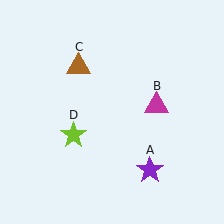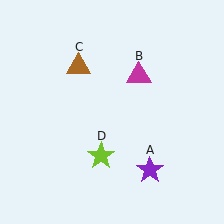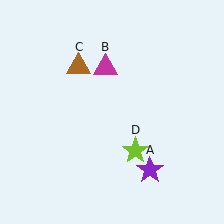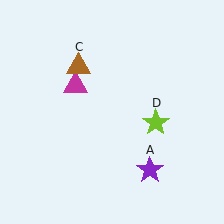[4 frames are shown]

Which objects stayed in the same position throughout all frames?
Purple star (object A) and brown triangle (object C) remained stationary.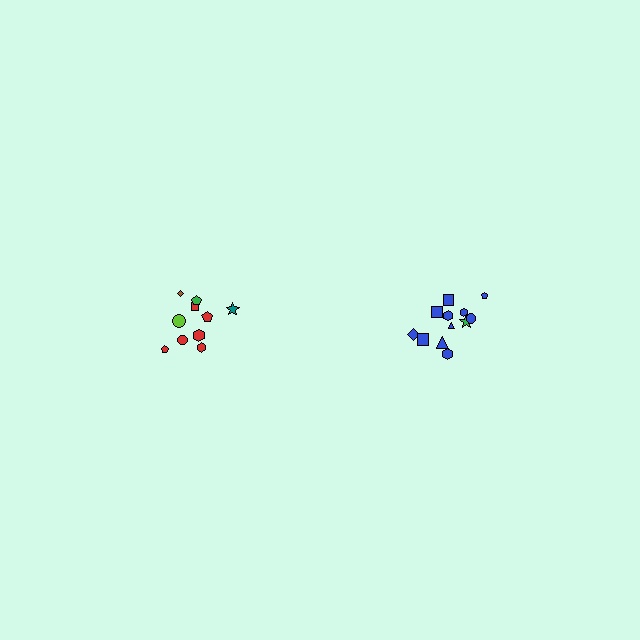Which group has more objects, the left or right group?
The right group.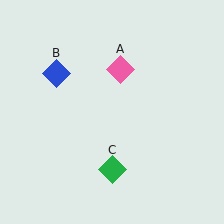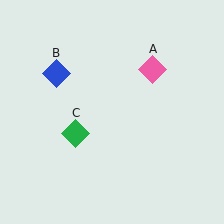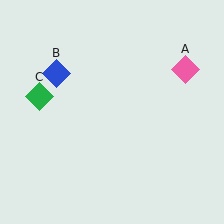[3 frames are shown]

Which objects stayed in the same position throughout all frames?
Blue diamond (object B) remained stationary.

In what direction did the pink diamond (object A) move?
The pink diamond (object A) moved right.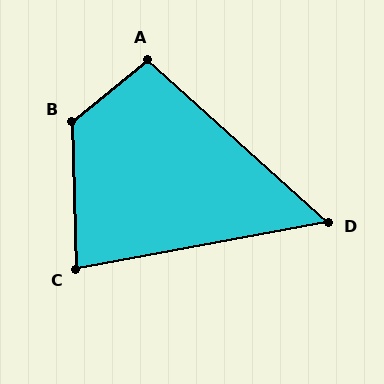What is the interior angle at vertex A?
Approximately 99 degrees (obtuse).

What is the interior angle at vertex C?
Approximately 81 degrees (acute).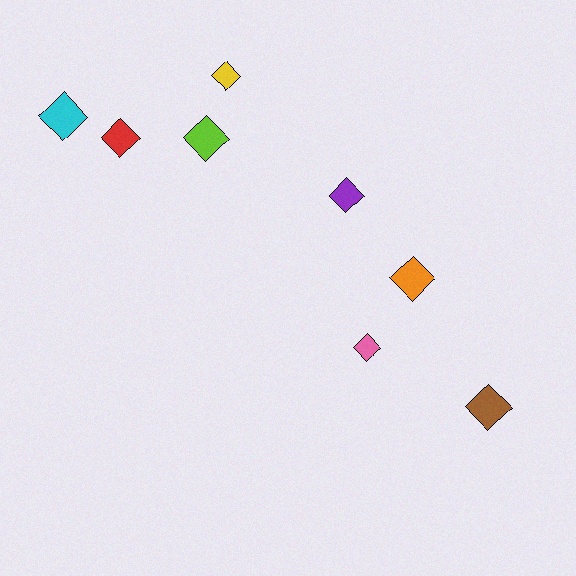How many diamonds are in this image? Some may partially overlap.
There are 8 diamonds.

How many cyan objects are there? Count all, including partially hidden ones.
There is 1 cyan object.